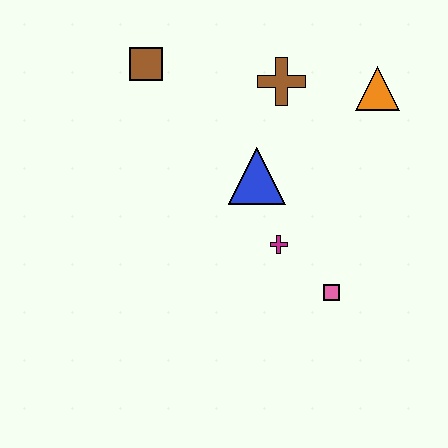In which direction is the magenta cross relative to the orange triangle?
The magenta cross is below the orange triangle.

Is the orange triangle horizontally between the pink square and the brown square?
No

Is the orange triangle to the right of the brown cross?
Yes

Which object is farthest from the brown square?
The pink square is farthest from the brown square.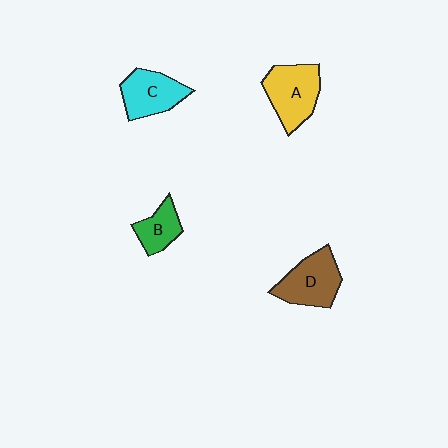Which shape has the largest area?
Shape A (yellow).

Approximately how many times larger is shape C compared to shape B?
Approximately 1.5 times.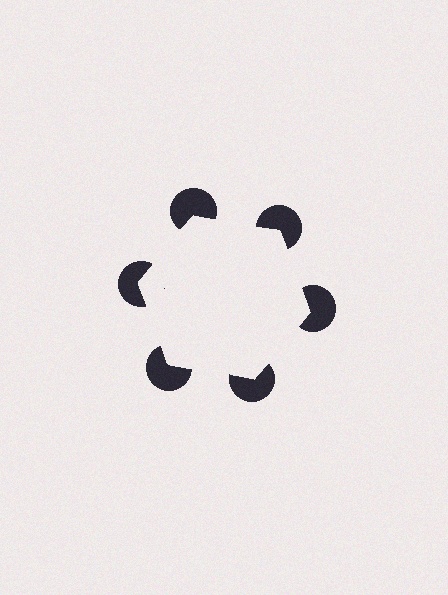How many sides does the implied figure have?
6 sides.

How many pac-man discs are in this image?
There are 6 — one at each vertex of the illusory hexagon.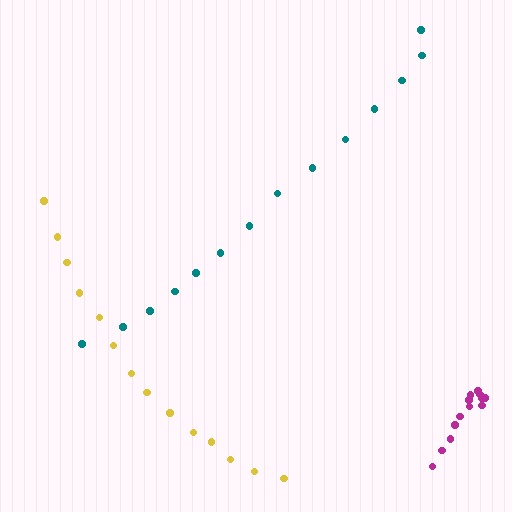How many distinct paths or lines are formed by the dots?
There are 3 distinct paths.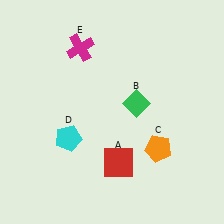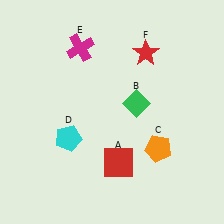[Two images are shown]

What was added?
A red star (F) was added in Image 2.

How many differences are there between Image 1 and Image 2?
There is 1 difference between the two images.